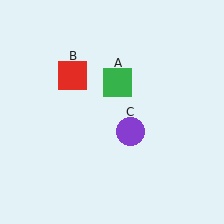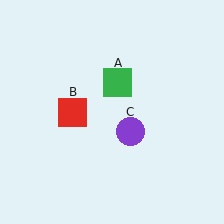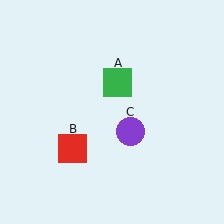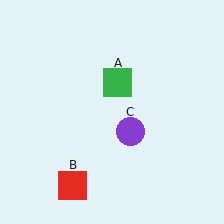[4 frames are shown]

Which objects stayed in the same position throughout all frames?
Green square (object A) and purple circle (object C) remained stationary.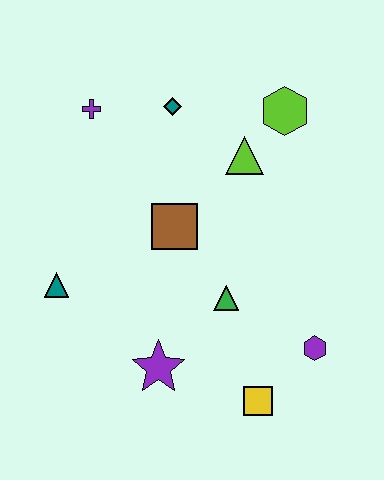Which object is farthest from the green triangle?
The purple cross is farthest from the green triangle.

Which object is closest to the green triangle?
The brown square is closest to the green triangle.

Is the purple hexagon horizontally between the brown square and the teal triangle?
No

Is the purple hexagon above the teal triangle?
No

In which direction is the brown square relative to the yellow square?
The brown square is above the yellow square.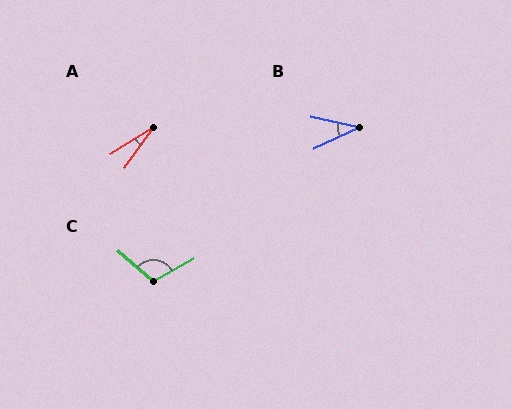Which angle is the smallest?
A, at approximately 22 degrees.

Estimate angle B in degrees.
Approximately 37 degrees.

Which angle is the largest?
C, at approximately 108 degrees.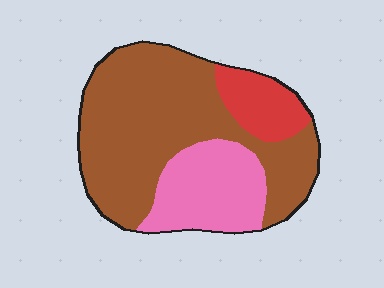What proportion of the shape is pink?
Pink takes up about one quarter (1/4) of the shape.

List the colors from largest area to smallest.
From largest to smallest: brown, pink, red.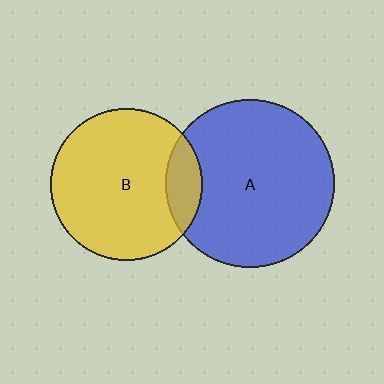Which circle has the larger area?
Circle A (blue).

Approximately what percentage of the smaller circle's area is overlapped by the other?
Approximately 15%.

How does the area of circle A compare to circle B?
Approximately 1.2 times.